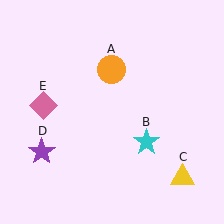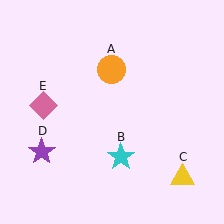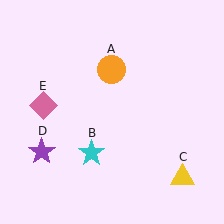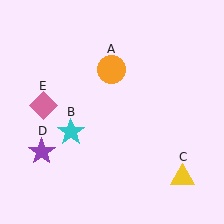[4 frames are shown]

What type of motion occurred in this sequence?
The cyan star (object B) rotated clockwise around the center of the scene.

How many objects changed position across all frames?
1 object changed position: cyan star (object B).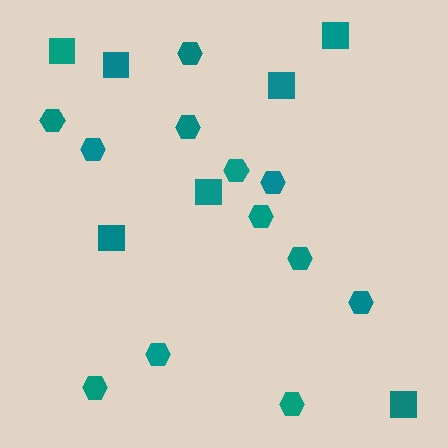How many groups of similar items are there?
There are 2 groups: one group of squares (7) and one group of hexagons (12).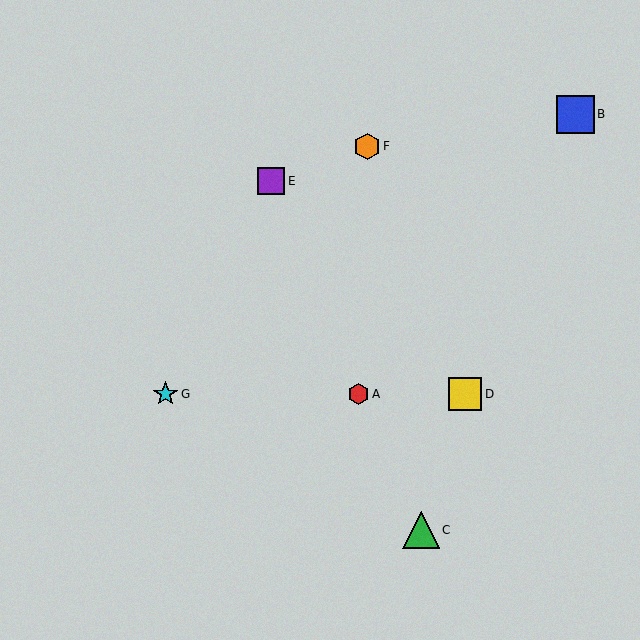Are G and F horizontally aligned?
No, G is at y≈394 and F is at y≈146.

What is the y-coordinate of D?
Object D is at y≈394.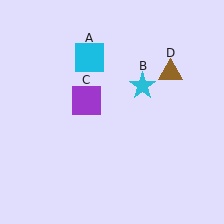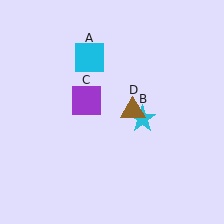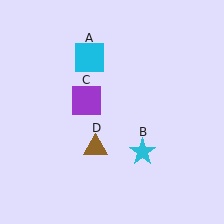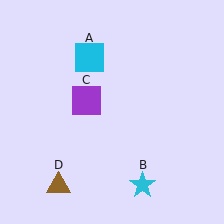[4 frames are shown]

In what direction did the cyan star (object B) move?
The cyan star (object B) moved down.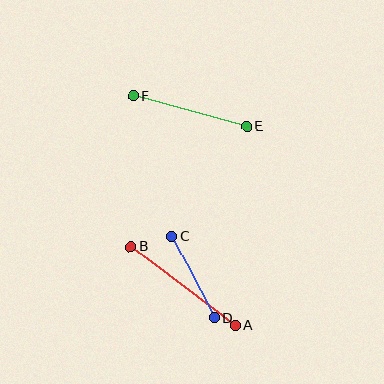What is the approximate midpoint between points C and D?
The midpoint is at approximately (193, 277) pixels.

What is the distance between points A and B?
The distance is approximately 130 pixels.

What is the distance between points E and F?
The distance is approximately 117 pixels.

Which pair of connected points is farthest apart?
Points A and B are farthest apart.